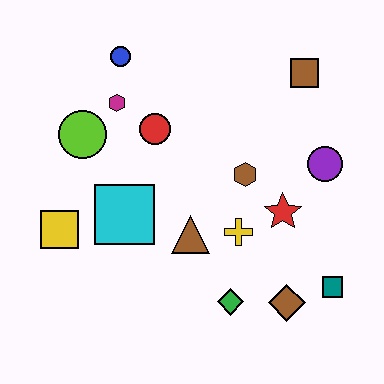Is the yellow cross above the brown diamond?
Yes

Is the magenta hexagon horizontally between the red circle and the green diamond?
No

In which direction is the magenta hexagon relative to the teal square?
The magenta hexagon is to the left of the teal square.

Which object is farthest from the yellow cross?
The blue circle is farthest from the yellow cross.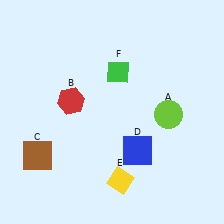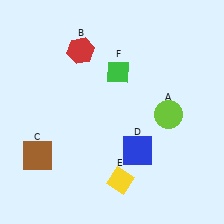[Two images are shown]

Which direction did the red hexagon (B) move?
The red hexagon (B) moved up.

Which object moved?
The red hexagon (B) moved up.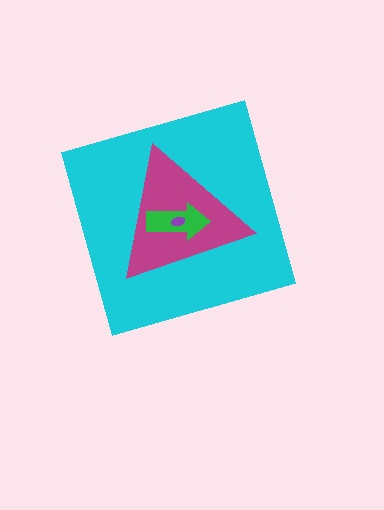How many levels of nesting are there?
4.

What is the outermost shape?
The cyan diamond.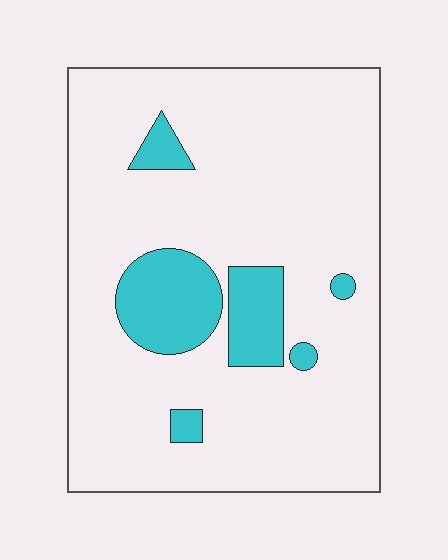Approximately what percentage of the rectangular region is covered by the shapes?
Approximately 15%.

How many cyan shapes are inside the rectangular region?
6.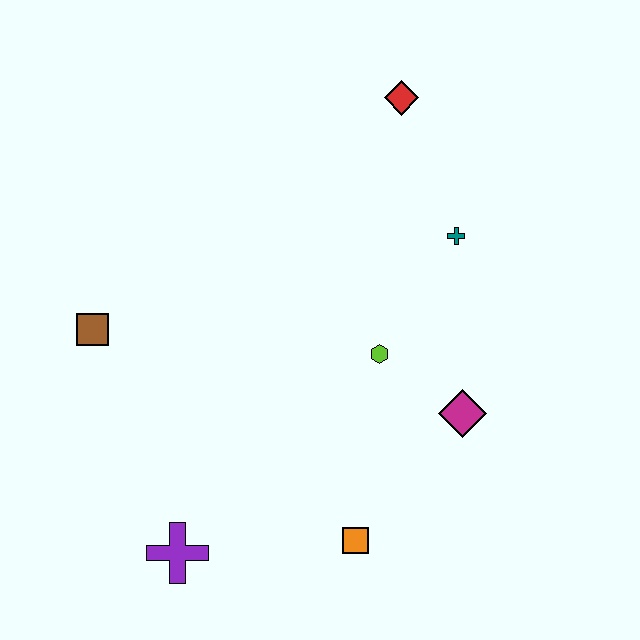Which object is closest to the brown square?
The purple cross is closest to the brown square.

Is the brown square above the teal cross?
No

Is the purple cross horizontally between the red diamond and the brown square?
Yes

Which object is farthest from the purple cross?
The red diamond is farthest from the purple cross.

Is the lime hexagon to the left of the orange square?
No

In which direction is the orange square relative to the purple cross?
The orange square is to the right of the purple cross.